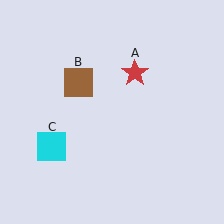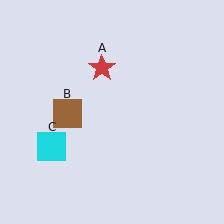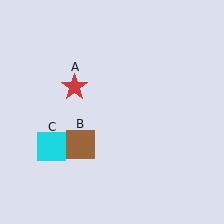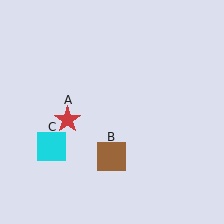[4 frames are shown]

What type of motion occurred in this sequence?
The red star (object A), brown square (object B) rotated counterclockwise around the center of the scene.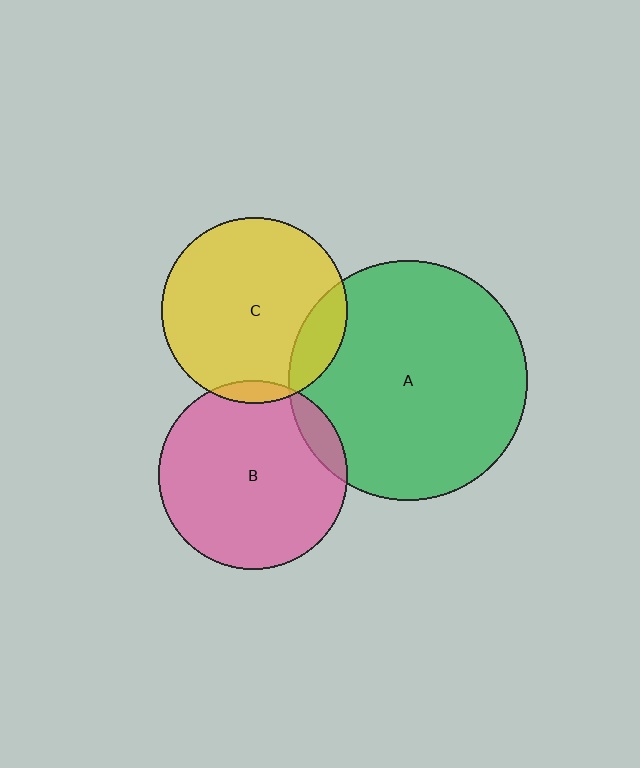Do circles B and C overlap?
Yes.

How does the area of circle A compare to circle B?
Approximately 1.6 times.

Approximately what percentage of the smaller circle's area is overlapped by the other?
Approximately 5%.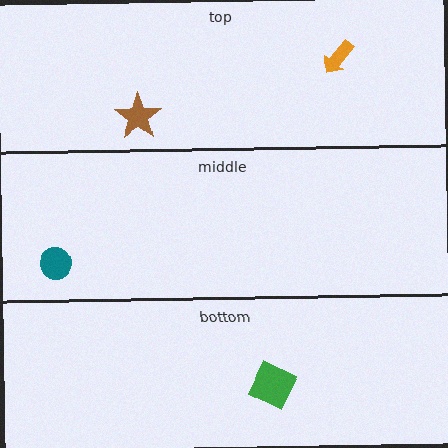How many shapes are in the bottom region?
1.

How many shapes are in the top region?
2.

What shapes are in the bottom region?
The green diamond.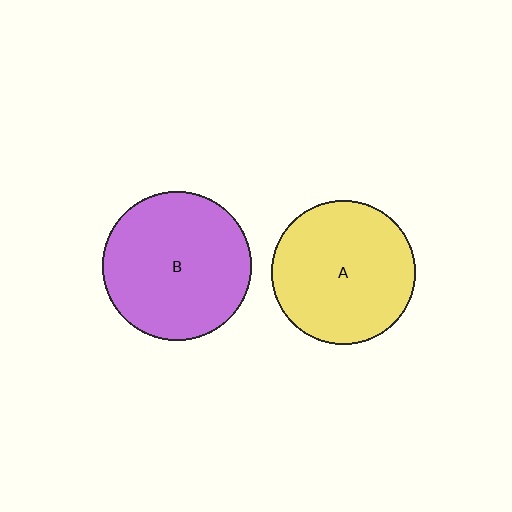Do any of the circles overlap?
No, none of the circles overlap.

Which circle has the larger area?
Circle B (purple).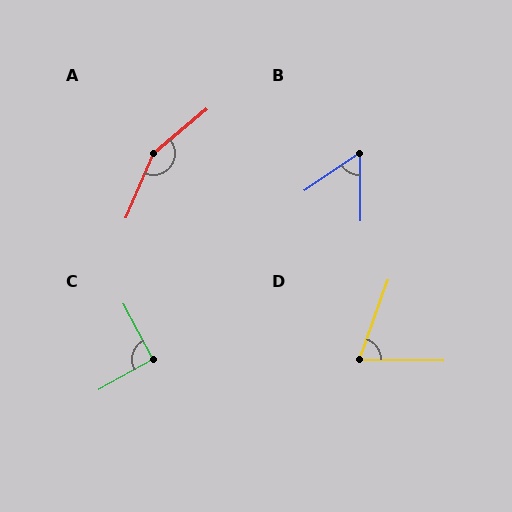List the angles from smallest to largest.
B (56°), D (71°), C (91°), A (153°).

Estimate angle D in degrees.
Approximately 71 degrees.